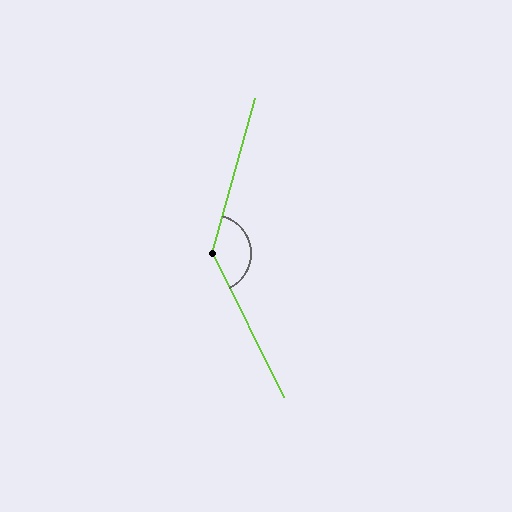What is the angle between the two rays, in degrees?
Approximately 138 degrees.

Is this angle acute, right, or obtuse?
It is obtuse.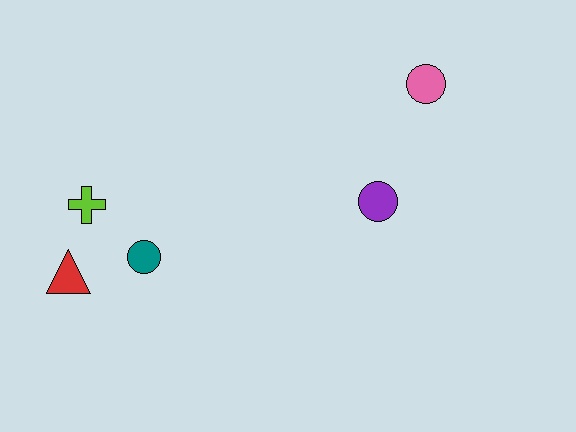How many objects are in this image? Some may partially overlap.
There are 5 objects.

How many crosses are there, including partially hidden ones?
There is 1 cross.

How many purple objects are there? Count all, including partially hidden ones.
There is 1 purple object.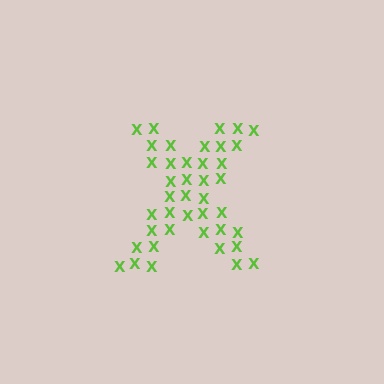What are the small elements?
The small elements are letter X's.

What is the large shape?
The large shape is the letter X.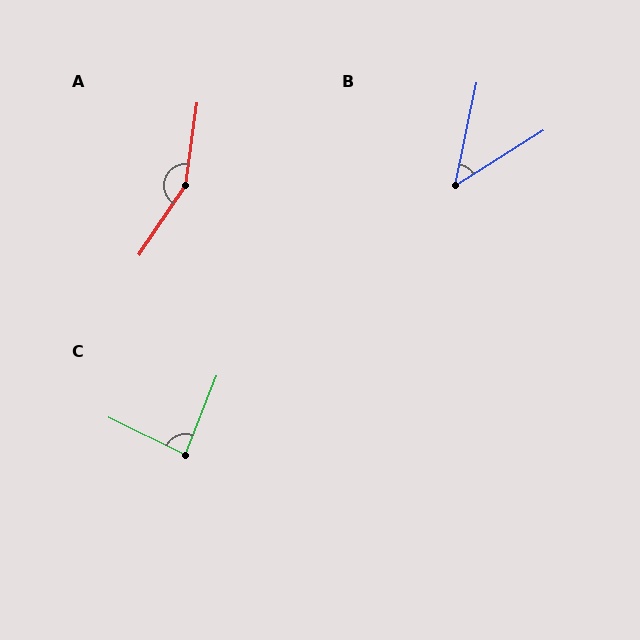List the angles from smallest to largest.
B (46°), C (85°), A (154°).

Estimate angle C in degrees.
Approximately 85 degrees.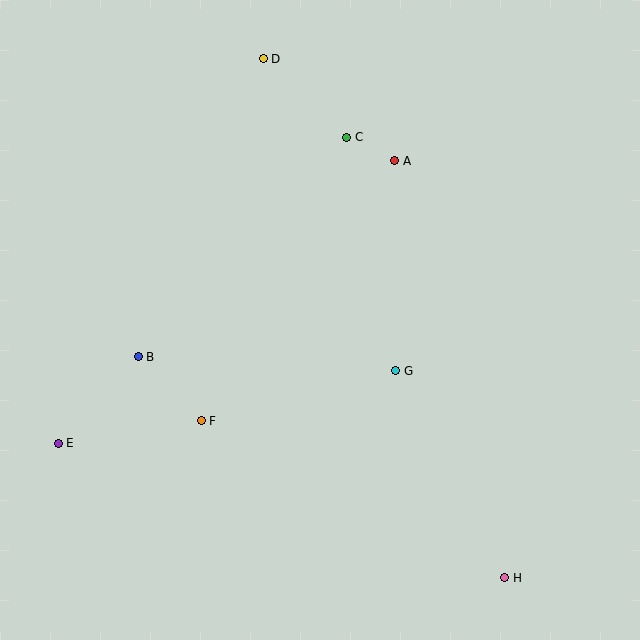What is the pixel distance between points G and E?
The distance between G and E is 345 pixels.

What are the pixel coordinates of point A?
Point A is at (395, 161).